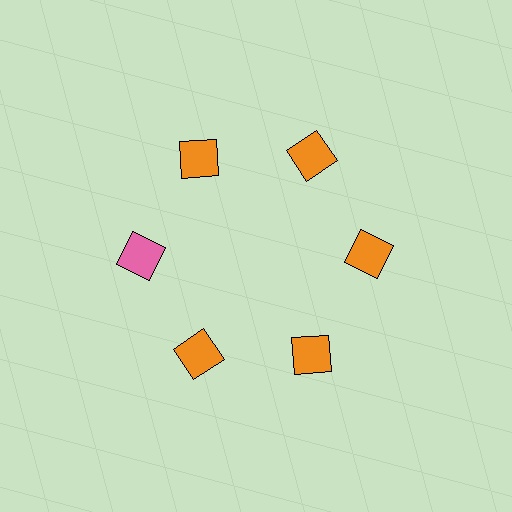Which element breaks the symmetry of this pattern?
The pink square at roughly the 9 o'clock position breaks the symmetry. All other shapes are orange squares.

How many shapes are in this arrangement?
There are 6 shapes arranged in a ring pattern.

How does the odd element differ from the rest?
It has a different color: pink instead of orange.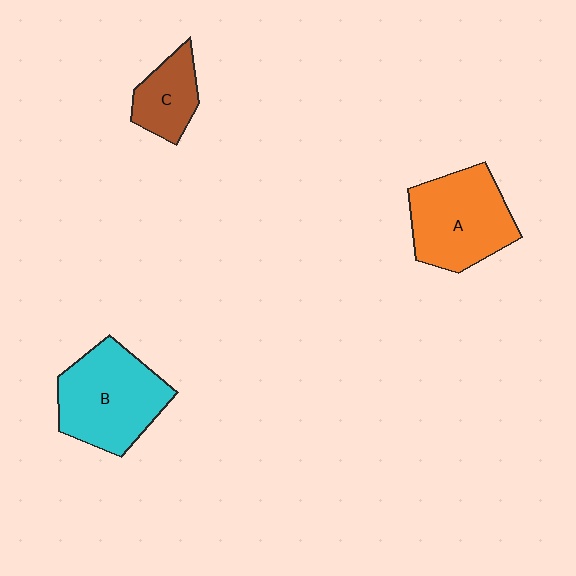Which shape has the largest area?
Shape B (cyan).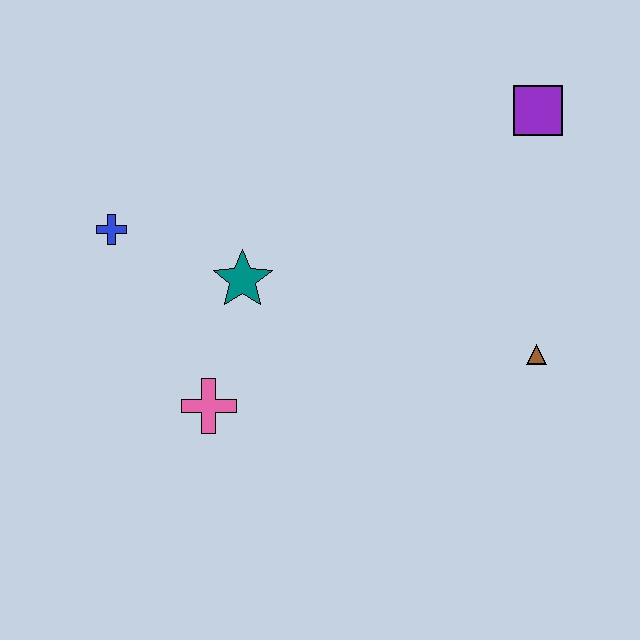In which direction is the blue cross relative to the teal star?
The blue cross is to the left of the teal star.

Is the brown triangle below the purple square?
Yes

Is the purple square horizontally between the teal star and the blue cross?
No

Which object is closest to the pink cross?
The teal star is closest to the pink cross.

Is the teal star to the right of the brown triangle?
No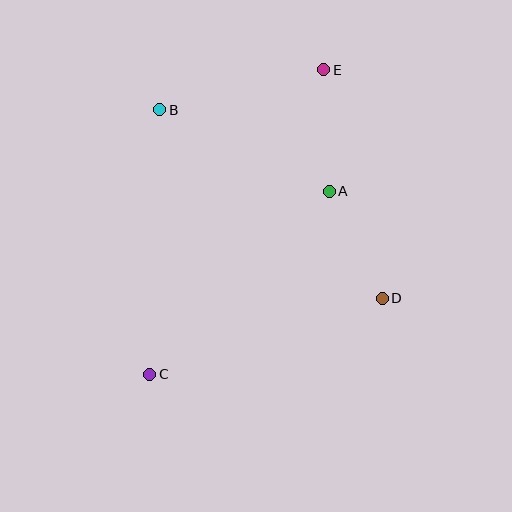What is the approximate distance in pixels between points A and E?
The distance between A and E is approximately 122 pixels.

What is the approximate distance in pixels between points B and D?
The distance between B and D is approximately 291 pixels.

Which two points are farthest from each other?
Points C and E are farthest from each other.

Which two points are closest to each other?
Points A and D are closest to each other.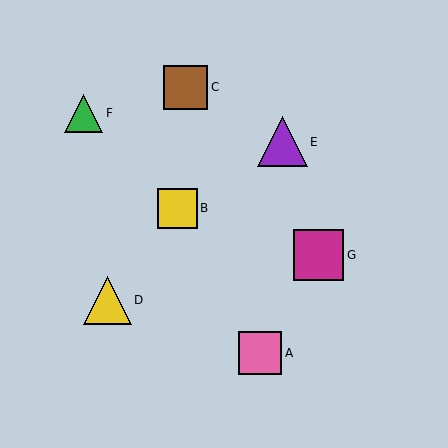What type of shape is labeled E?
Shape E is a purple triangle.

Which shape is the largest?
The magenta square (labeled G) is the largest.